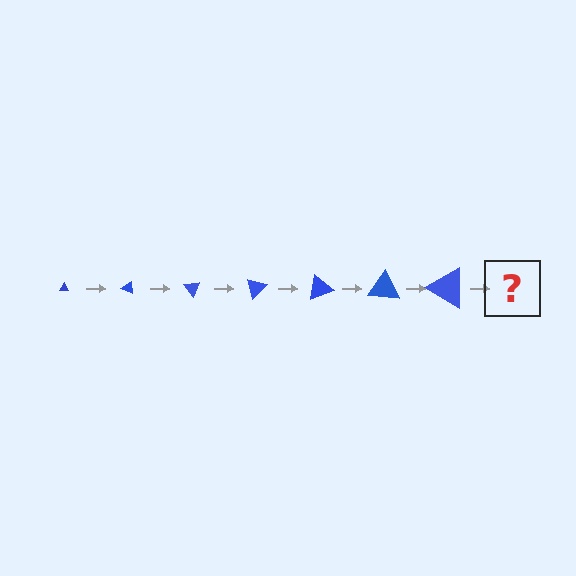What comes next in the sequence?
The next element should be a triangle, larger than the previous one and rotated 175 degrees from the start.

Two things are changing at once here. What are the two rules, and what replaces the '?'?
The two rules are that the triangle grows larger each step and it rotates 25 degrees each step. The '?' should be a triangle, larger than the previous one and rotated 175 degrees from the start.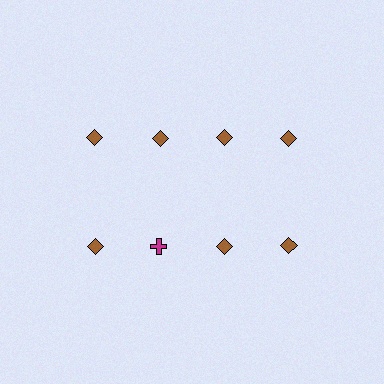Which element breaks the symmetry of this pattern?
The magenta cross in the second row, second from left column breaks the symmetry. All other shapes are brown diamonds.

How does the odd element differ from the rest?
It differs in both color (magenta instead of brown) and shape (cross instead of diamond).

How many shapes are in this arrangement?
There are 8 shapes arranged in a grid pattern.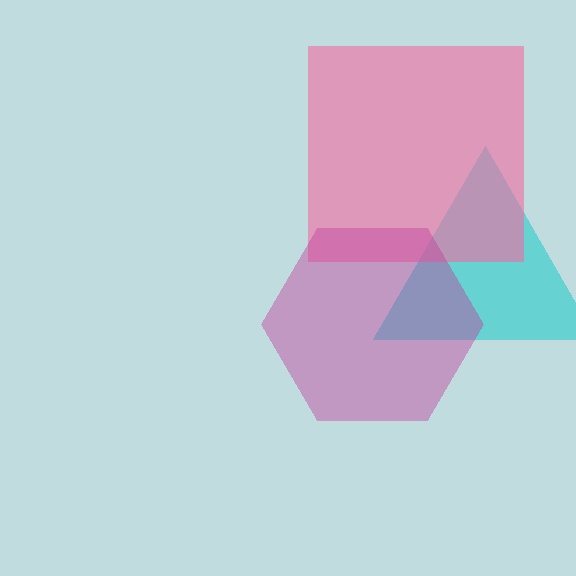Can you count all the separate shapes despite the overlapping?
Yes, there are 3 separate shapes.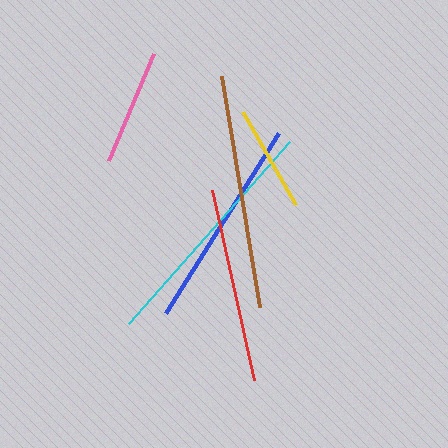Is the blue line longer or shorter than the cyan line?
The cyan line is longer than the blue line.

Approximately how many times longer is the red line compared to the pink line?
The red line is approximately 1.7 times the length of the pink line.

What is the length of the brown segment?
The brown segment is approximately 233 pixels long.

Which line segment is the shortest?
The yellow line is the shortest at approximately 107 pixels.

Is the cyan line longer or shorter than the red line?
The cyan line is longer than the red line.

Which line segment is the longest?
The cyan line is the longest at approximately 243 pixels.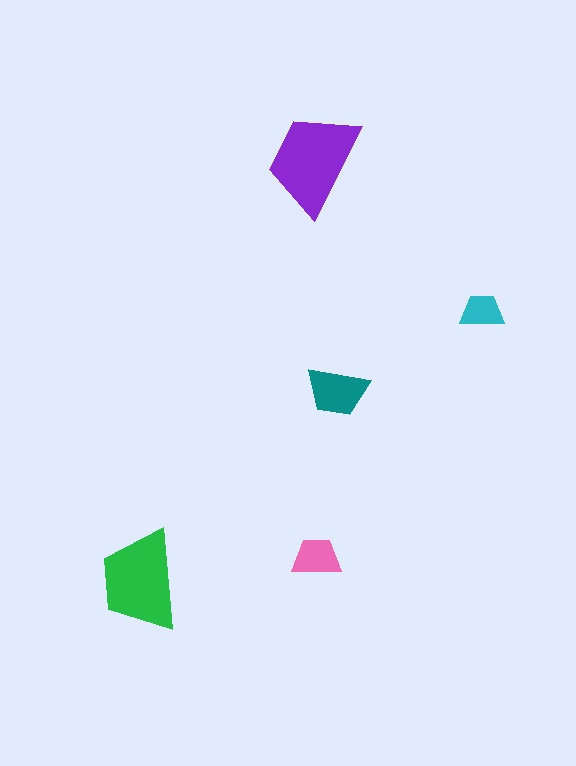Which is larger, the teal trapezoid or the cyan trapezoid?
The teal one.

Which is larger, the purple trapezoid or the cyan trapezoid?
The purple one.